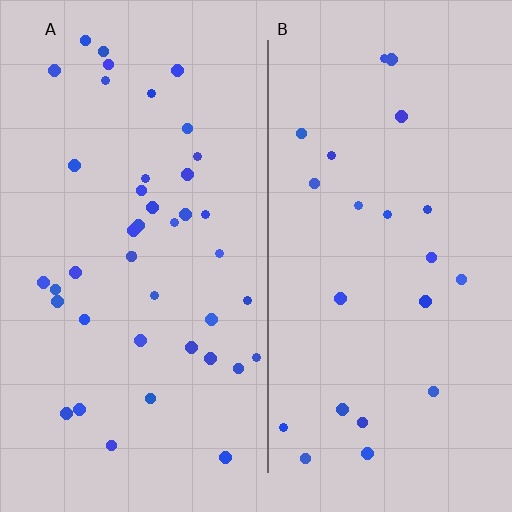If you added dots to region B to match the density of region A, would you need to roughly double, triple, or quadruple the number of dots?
Approximately double.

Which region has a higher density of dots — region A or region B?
A (the left).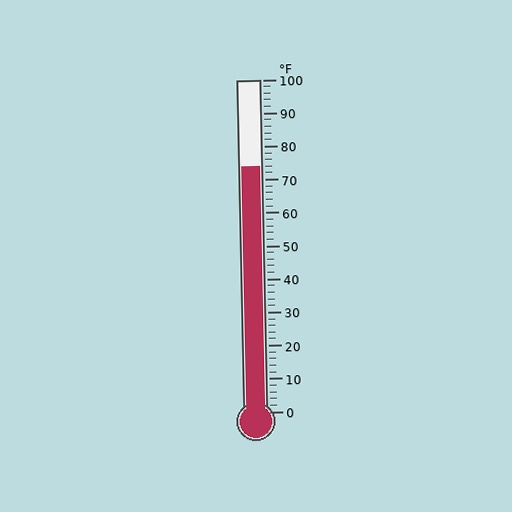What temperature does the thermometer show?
The thermometer shows approximately 74°F.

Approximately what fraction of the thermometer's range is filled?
The thermometer is filled to approximately 75% of its range.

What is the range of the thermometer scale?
The thermometer scale ranges from 0°F to 100°F.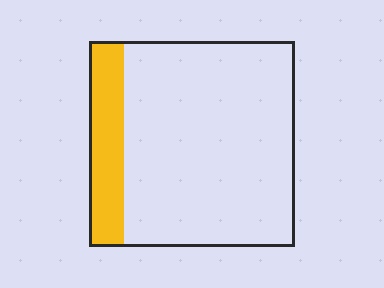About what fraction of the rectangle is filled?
About one sixth (1/6).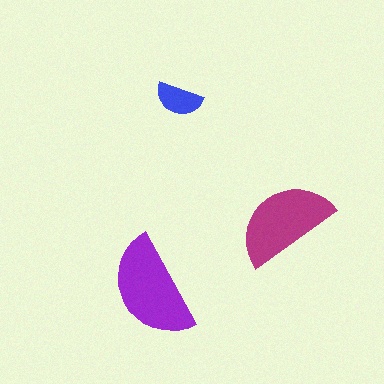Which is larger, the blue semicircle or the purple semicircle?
The purple one.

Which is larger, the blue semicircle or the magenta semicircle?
The magenta one.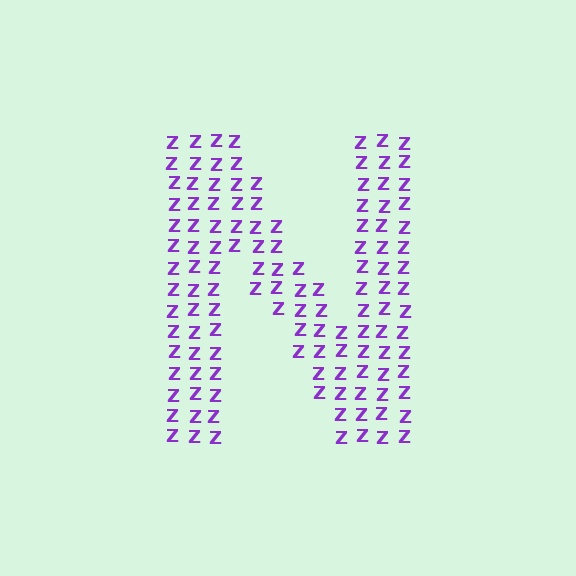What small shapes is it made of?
It is made of small letter Z's.